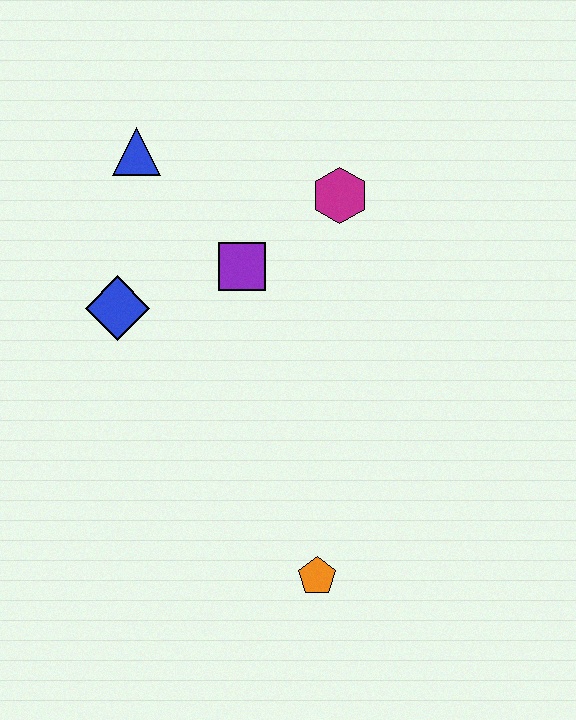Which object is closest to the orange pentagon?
The purple square is closest to the orange pentagon.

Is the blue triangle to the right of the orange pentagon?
No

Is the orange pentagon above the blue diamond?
No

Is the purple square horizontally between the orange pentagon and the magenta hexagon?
No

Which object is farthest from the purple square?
The orange pentagon is farthest from the purple square.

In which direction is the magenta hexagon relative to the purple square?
The magenta hexagon is to the right of the purple square.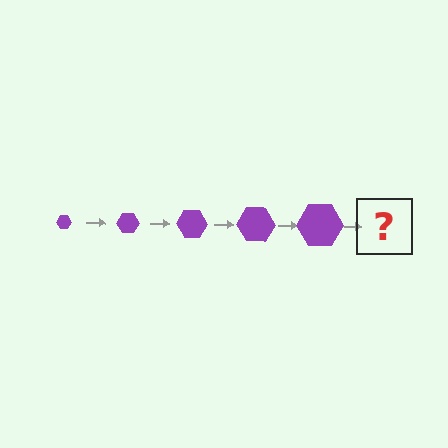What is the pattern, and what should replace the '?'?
The pattern is that the hexagon gets progressively larger each step. The '?' should be a purple hexagon, larger than the previous one.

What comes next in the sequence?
The next element should be a purple hexagon, larger than the previous one.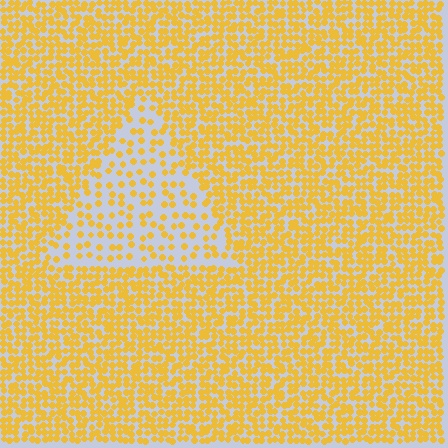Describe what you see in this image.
The image contains small yellow elements arranged at two different densities. A triangle-shaped region is visible where the elements are less densely packed than the surrounding area.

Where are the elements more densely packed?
The elements are more densely packed outside the triangle boundary.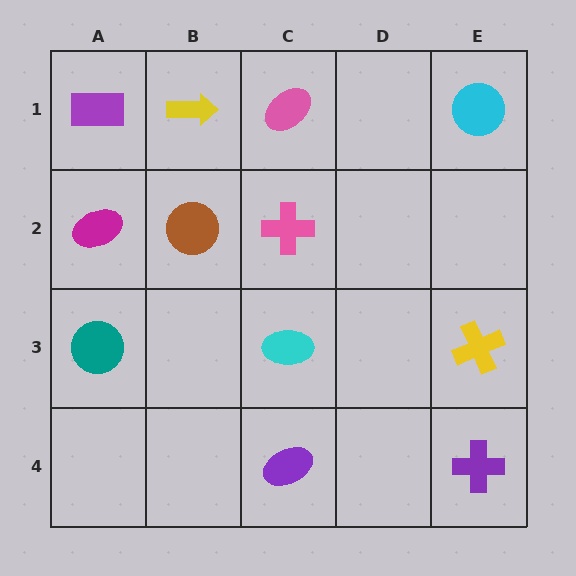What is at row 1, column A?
A purple rectangle.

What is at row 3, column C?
A cyan ellipse.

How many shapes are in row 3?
3 shapes.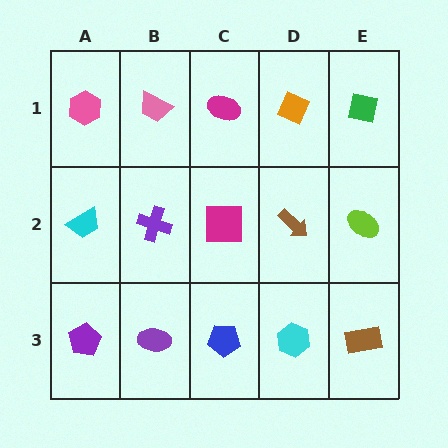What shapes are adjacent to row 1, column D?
A brown arrow (row 2, column D), a magenta ellipse (row 1, column C), a green square (row 1, column E).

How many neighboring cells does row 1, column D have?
3.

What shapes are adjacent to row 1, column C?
A magenta square (row 2, column C), a pink trapezoid (row 1, column B), an orange diamond (row 1, column D).